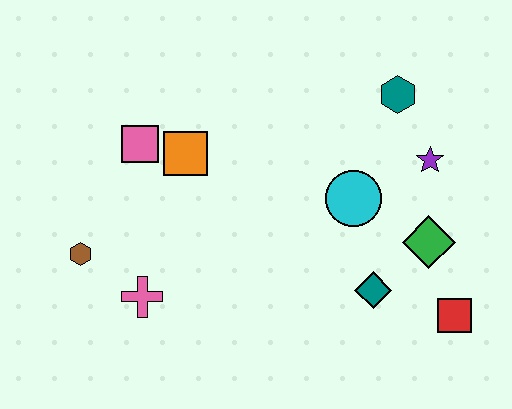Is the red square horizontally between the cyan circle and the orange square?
No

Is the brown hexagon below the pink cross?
No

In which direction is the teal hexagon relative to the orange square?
The teal hexagon is to the right of the orange square.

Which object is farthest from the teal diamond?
The brown hexagon is farthest from the teal diamond.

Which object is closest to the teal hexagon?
The purple star is closest to the teal hexagon.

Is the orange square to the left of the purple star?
Yes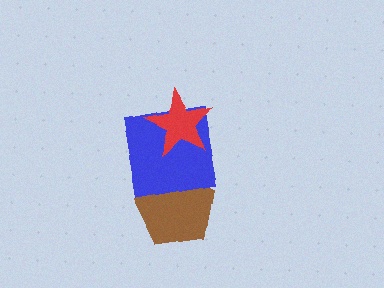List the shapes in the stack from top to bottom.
From top to bottom: the red star, the blue square, the brown pentagon.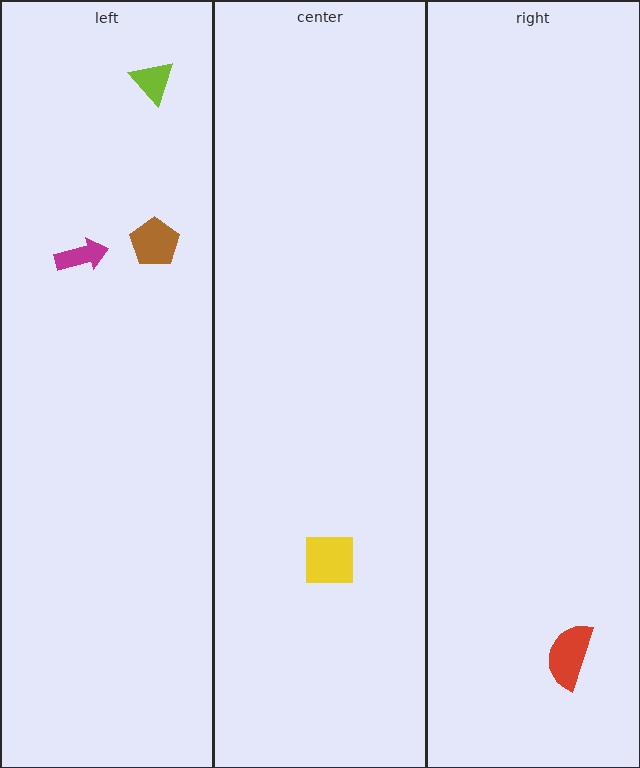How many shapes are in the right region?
1.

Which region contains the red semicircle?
The right region.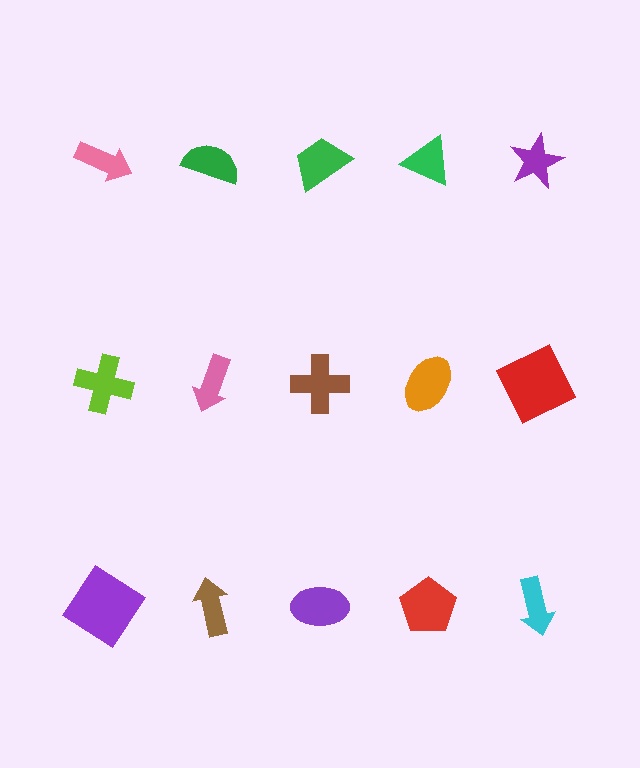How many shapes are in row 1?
5 shapes.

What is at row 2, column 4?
An orange ellipse.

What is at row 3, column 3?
A purple ellipse.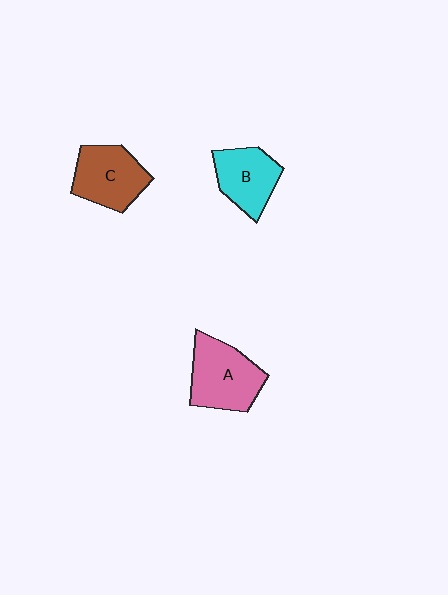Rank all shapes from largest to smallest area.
From largest to smallest: A (pink), C (brown), B (cyan).